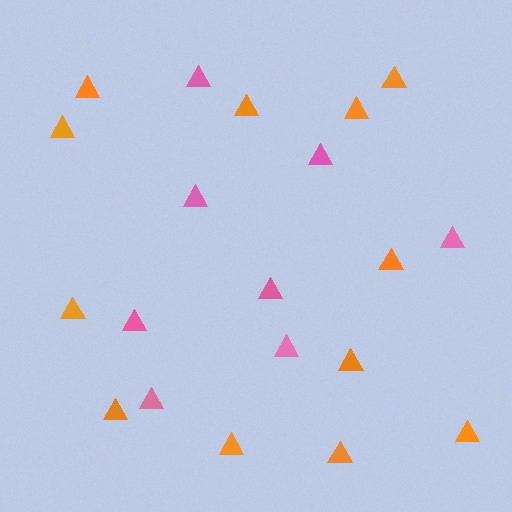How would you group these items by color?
There are 2 groups: one group of orange triangles (12) and one group of pink triangles (8).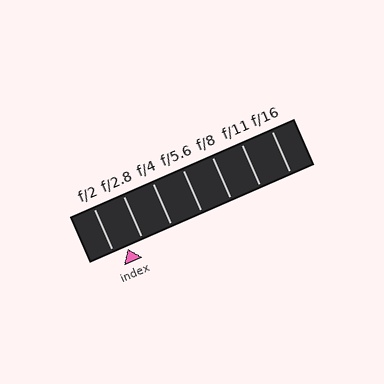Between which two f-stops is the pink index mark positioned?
The index mark is between f/2 and f/2.8.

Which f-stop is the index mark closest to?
The index mark is closest to f/2.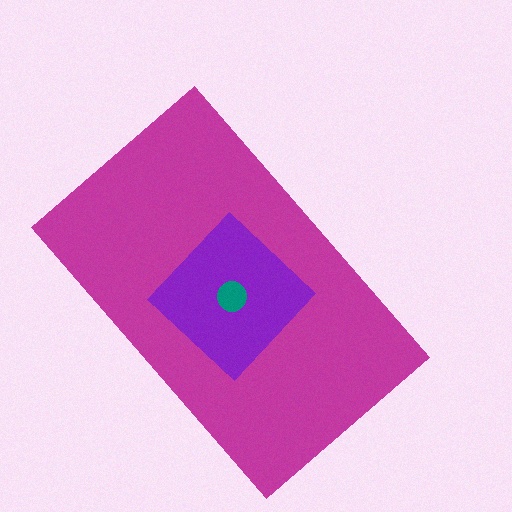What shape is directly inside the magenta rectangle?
The purple diamond.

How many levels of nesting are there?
3.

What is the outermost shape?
The magenta rectangle.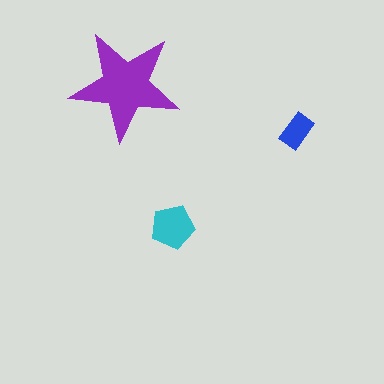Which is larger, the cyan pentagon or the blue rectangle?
The cyan pentagon.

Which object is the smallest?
The blue rectangle.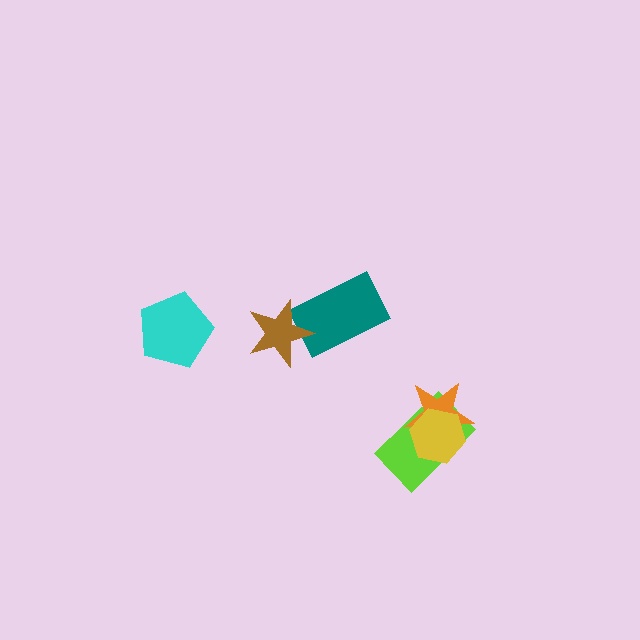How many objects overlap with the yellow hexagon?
2 objects overlap with the yellow hexagon.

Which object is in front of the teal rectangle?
The brown star is in front of the teal rectangle.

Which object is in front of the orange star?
The yellow hexagon is in front of the orange star.